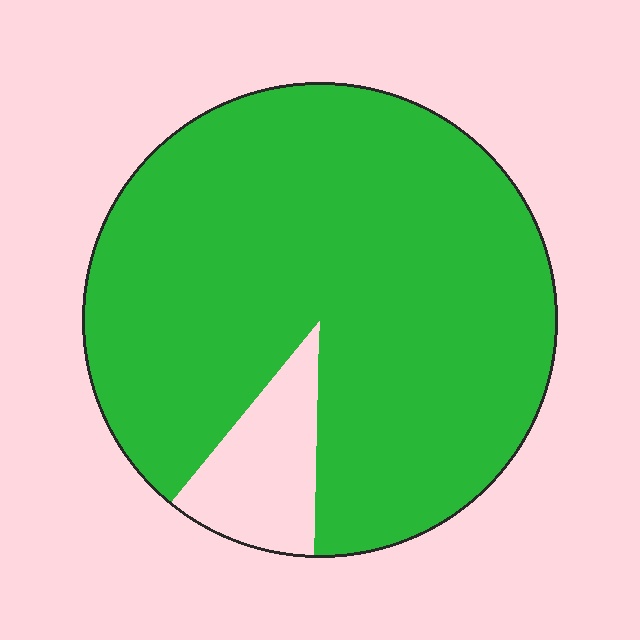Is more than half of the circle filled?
Yes.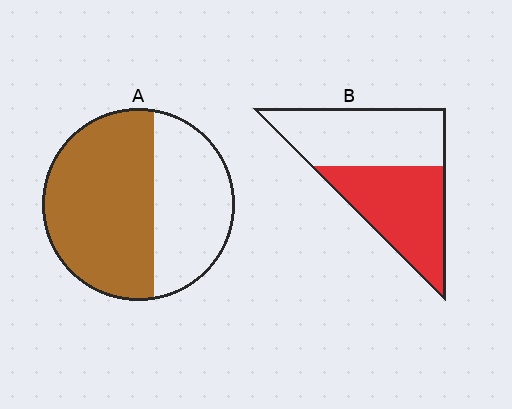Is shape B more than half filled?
Roughly half.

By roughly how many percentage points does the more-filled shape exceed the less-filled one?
By roughly 10 percentage points (A over B).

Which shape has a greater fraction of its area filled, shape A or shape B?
Shape A.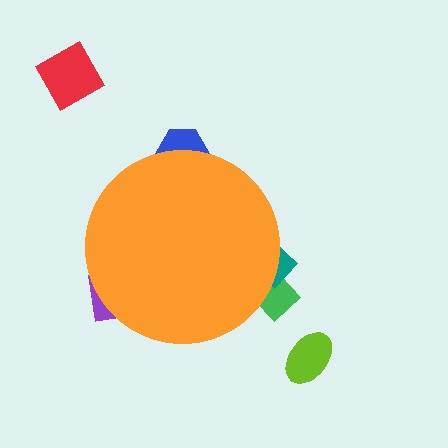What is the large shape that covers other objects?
An orange circle.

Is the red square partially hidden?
No, the red square is fully visible.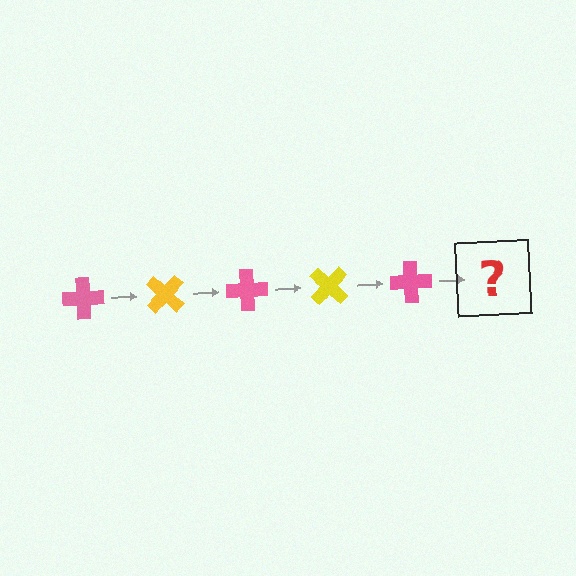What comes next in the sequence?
The next element should be a yellow cross, rotated 225 degrees from the start.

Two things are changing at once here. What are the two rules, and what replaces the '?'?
The two rules are that it rotates 45 degrees each step and the color cycles through pink and yellow. The '?' should be a yellow cross, rotated 225 degrees from the start.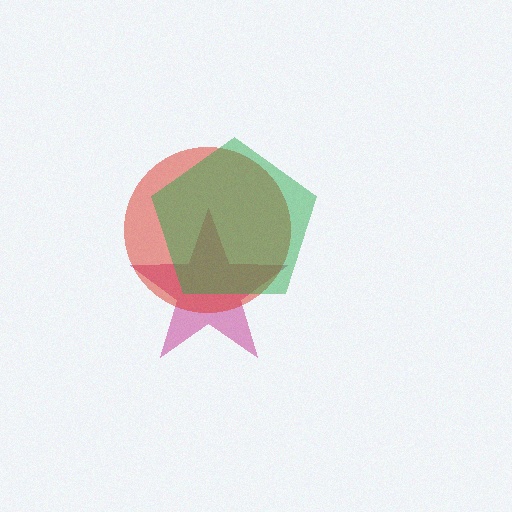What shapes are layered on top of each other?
The layered shapes are: a magenta star, a red circle, a green pentagon.